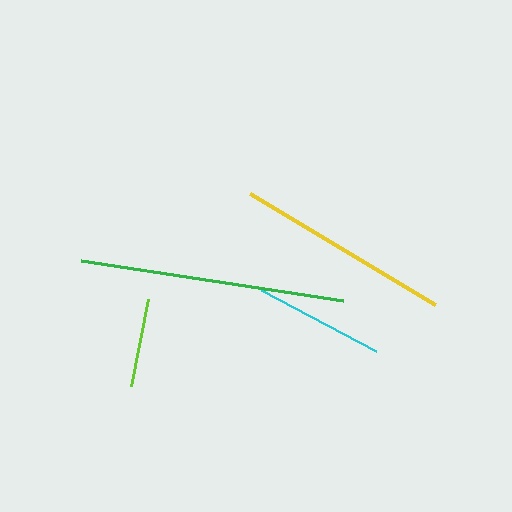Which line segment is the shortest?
The lime line is the shortest at approximately 88 pixels.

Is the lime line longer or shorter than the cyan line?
The cyan line is longer than the lime line.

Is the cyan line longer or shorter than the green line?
The green line is longer than the cyan line.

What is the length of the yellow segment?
The yellow segment is approximately 216 pixels long.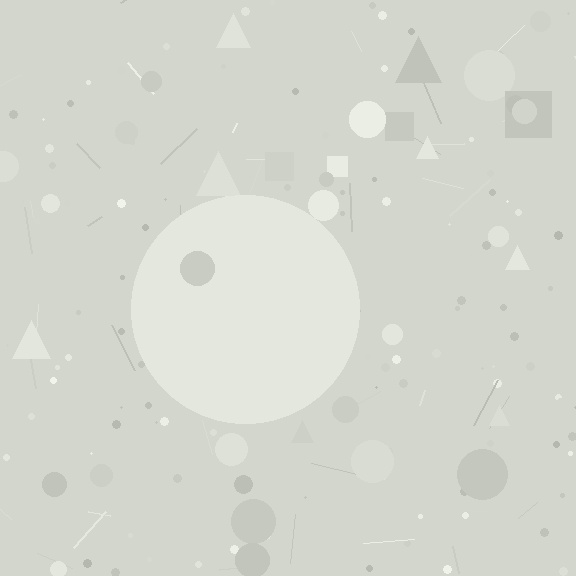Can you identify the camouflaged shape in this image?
The camouflaged shape is a circle.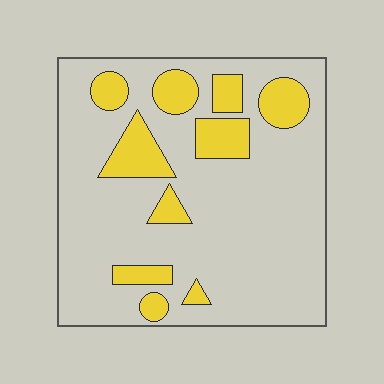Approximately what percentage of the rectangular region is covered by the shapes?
Approximately 20%.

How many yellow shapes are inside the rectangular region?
10.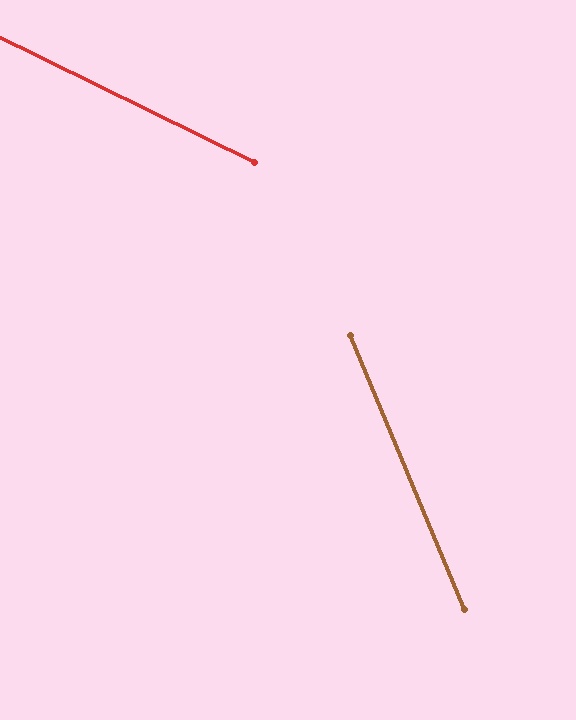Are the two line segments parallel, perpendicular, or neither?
Neither parallel nor perpendicular — they differ by about 41°.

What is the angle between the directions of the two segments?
Approximately 41 degrees.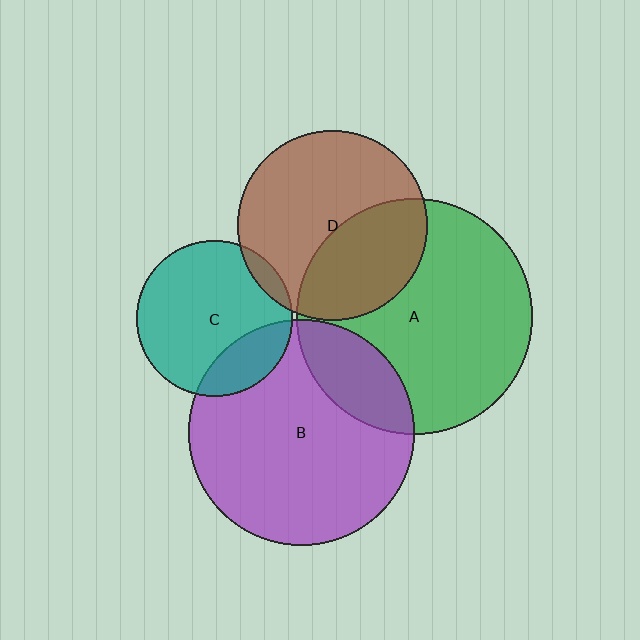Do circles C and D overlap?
Yes.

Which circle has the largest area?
Circle A (green).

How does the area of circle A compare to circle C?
Approximately 2.3 times.